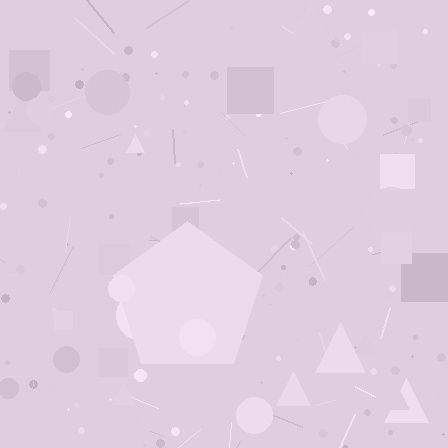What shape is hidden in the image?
A pentagon is hidden in the image.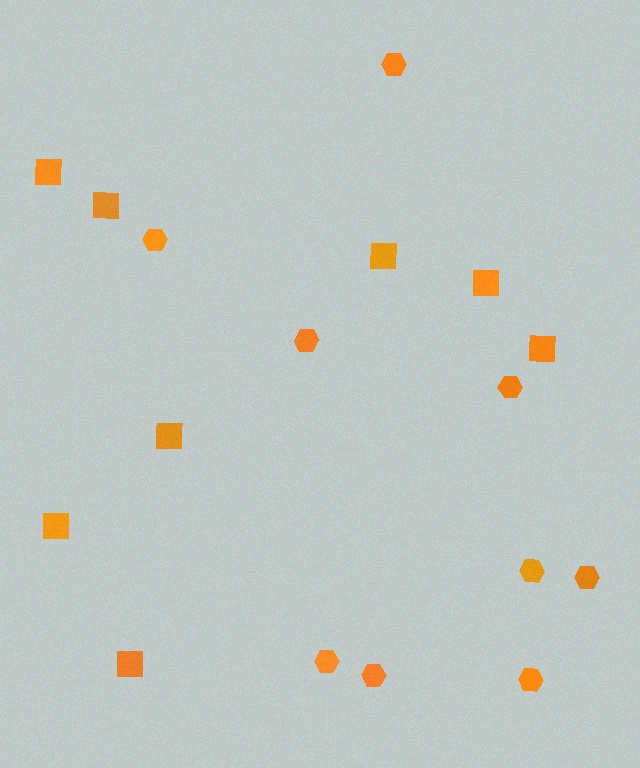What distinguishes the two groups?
There are 2 groups: one group of squares (8) and one group of hexagons (9).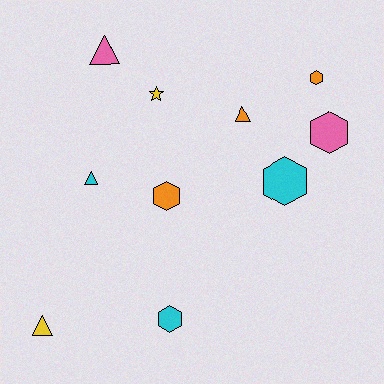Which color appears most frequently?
Cyan, with 3 objects.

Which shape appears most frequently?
Hexagon, with 5 objects.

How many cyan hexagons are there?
There are 2 cyan hexagons.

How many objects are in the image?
There are 10 objects.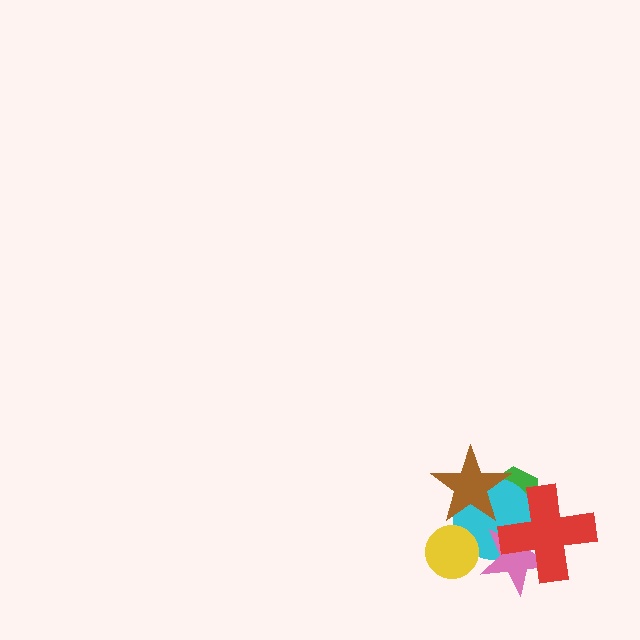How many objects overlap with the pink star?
2 objects overlap with the pink star.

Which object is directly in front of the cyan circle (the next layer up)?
The pink star is directly in front of the cyan circle.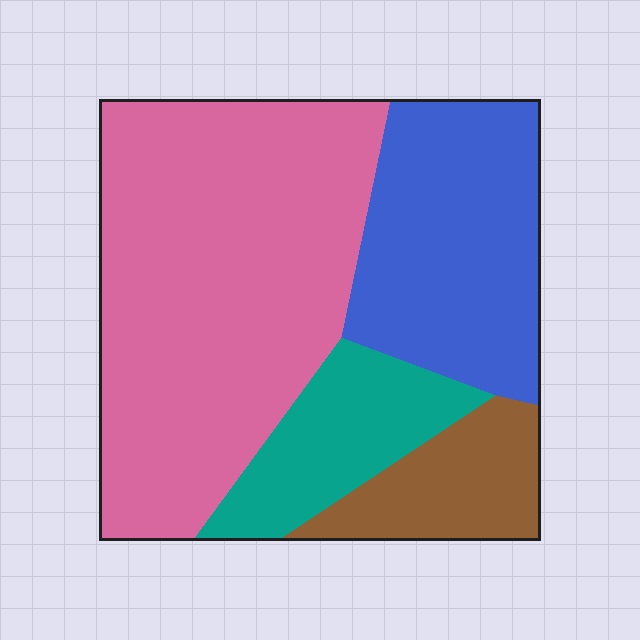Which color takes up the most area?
Pink, at roughly 50%.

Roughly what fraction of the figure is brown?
Brown takes up less than a quarter of the figure.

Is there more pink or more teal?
Pink.